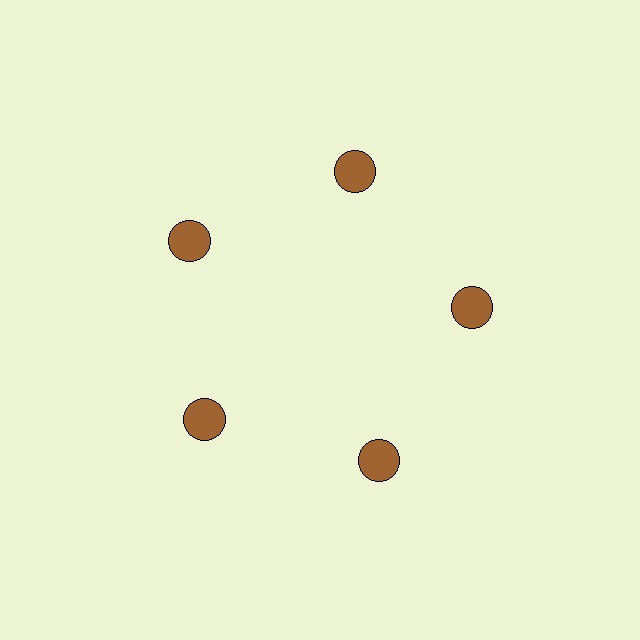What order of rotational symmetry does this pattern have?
This pattern has 5-fold rotational symmetry.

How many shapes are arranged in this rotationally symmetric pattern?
There are 5 shapes, arranged in 5 groups of 1.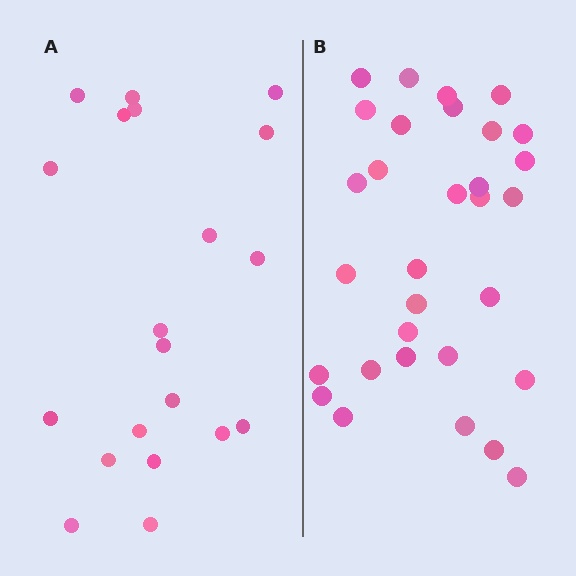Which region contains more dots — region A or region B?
Region B (the right region) has more dots.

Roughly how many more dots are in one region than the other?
Region B has roughly 12 or so more dots than region A.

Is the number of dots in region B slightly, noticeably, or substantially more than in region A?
Region B has substantially more. The ratio is roughly 1.6 to 1.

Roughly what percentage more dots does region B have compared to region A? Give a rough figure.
About 55% more.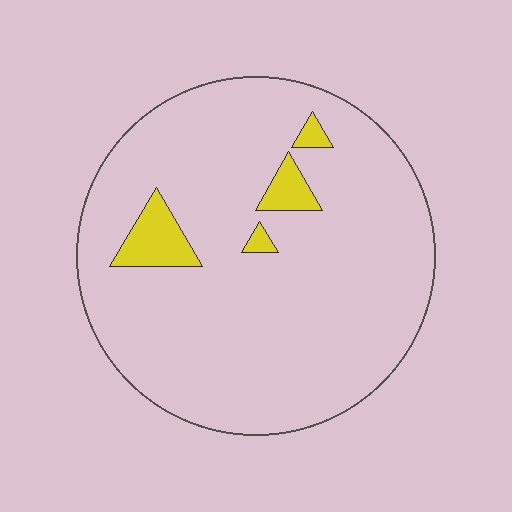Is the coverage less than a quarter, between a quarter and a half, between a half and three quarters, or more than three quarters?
Less than a quarter.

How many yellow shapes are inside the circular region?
4.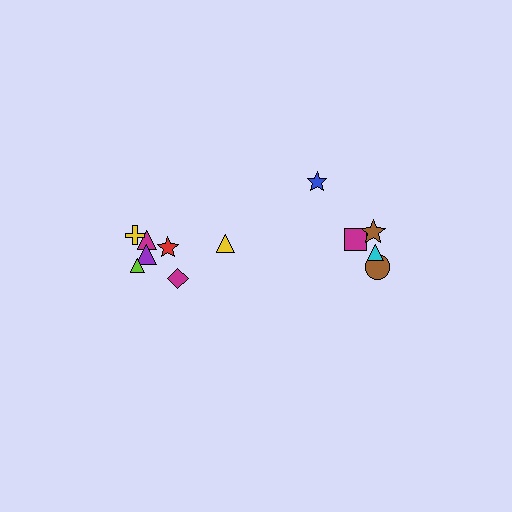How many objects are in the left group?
There are 7 objects.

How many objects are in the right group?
There are 5 objects.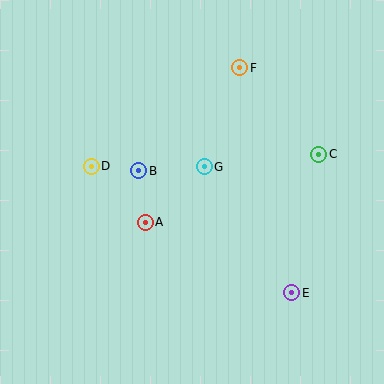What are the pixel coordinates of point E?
Point E is at (292, 293).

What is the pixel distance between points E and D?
The distance between E and D is 237 pixels.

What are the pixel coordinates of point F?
Point F is at (240, 68).